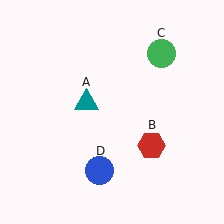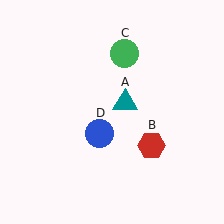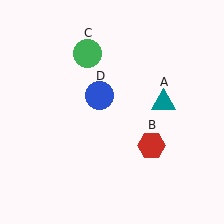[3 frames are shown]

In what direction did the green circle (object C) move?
The green circle (object C) moved left.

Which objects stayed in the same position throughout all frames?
Red hexagon (object B) remained stationary.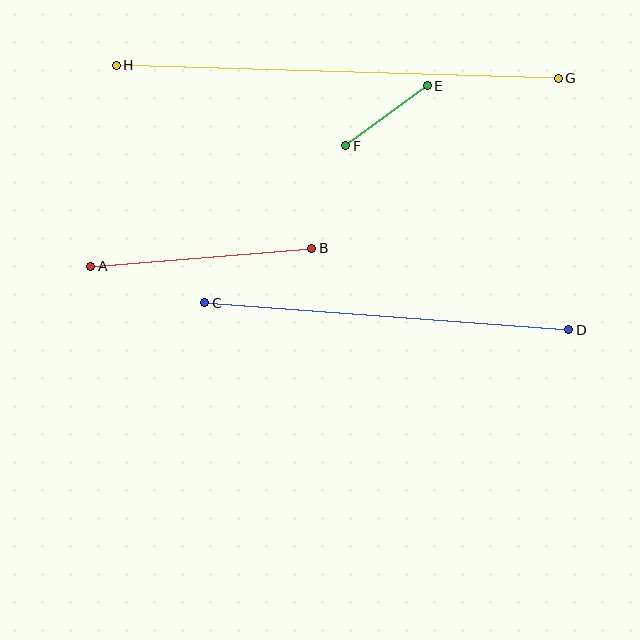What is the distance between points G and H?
The distance is approximately 442 pixels.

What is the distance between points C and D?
The distance is approximately 365 pixels.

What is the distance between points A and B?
The distance is approximately 221 pixels.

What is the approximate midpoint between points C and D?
The midpoint is at approximately (387, 316) pixels.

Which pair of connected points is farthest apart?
Points G and H are farthest apart.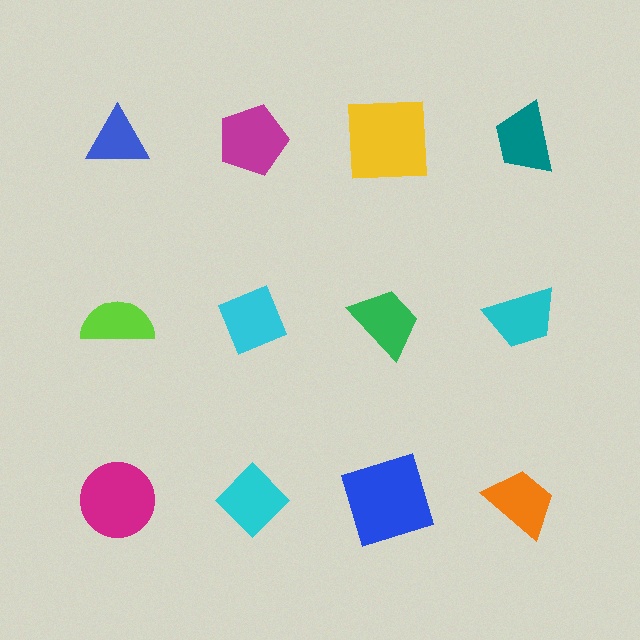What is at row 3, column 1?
A magenta circle.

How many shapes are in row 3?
4 shapes.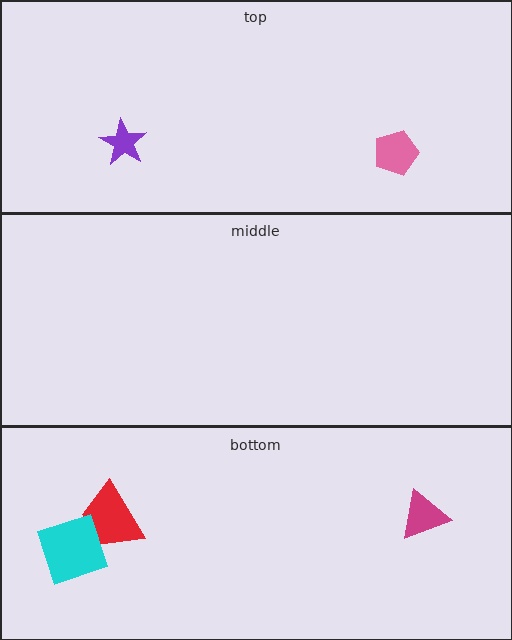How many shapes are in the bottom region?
3.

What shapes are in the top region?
The purple star, the pink pentagon.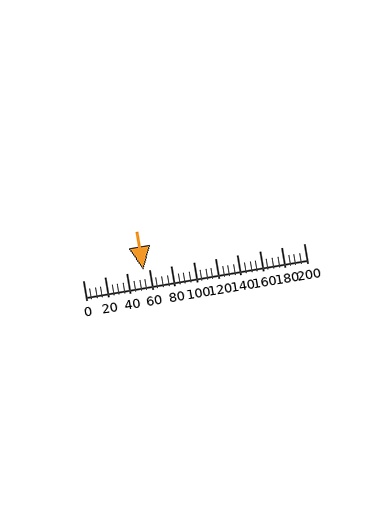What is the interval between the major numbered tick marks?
The major tick marks are spaced 20 units apart.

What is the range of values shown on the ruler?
The ruler shows values from 0 to 200.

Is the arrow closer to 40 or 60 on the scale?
The arrow is closer to 60.